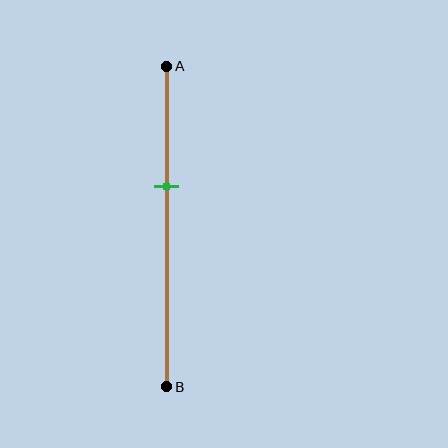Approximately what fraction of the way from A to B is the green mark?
The green mark is approximately 40% of the way from A to B.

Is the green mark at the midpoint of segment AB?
No, the mark is at about 40% from A, not at the 50% midpoint.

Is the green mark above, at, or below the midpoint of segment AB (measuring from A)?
The green mark is above the midpoint of segment AB.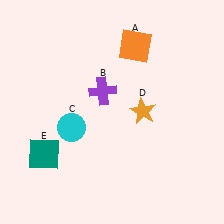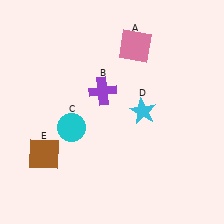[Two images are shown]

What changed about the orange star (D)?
In Image 1, D is orange. In Image 2, it changed to cyan.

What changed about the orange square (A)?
In Image 1, A is orange. In Image 2, it changed to pink.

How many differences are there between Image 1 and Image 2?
There are 3 differences between the two images.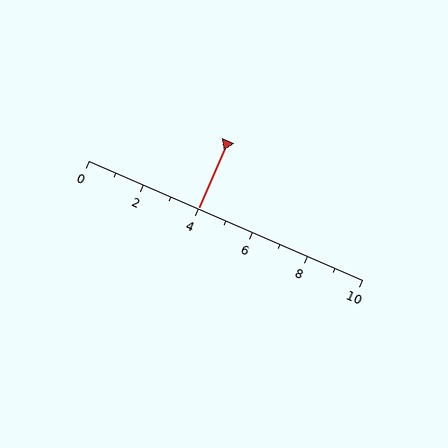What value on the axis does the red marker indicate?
The marker indicates approximately 4.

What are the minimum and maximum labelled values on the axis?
The axis runs from 0 to 10.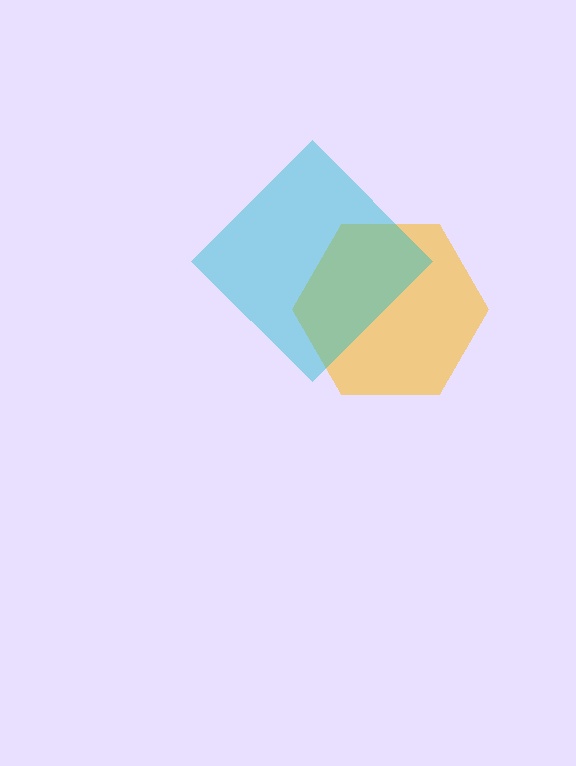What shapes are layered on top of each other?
The layered shapes are: a yellow hexagon, a cyan diamond.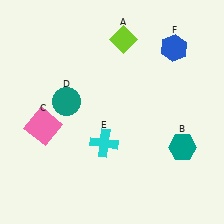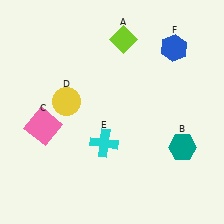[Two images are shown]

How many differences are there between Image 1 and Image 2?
There is 1 difference between the two images.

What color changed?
The circle (D) changed from teal in Image 1 to yellow in Image 2.